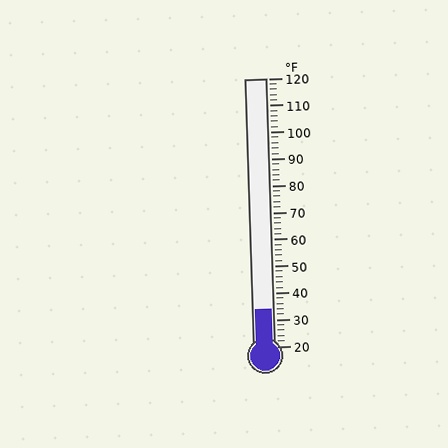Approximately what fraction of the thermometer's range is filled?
The thermometer is filled to approximately 15% of its range.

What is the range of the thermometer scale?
The thermometer scale ranges from 20°F to 120°F.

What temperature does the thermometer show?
The thermometer shows approximately 34°F.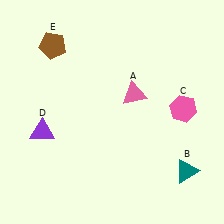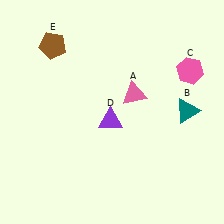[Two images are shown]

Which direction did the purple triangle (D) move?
The purple triangle (D) moved right.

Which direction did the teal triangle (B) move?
The teal triangle (B) moved up.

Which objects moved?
The objects that moved are: the teal triangle (B), the pink hexagon (C), the purple triangle (D).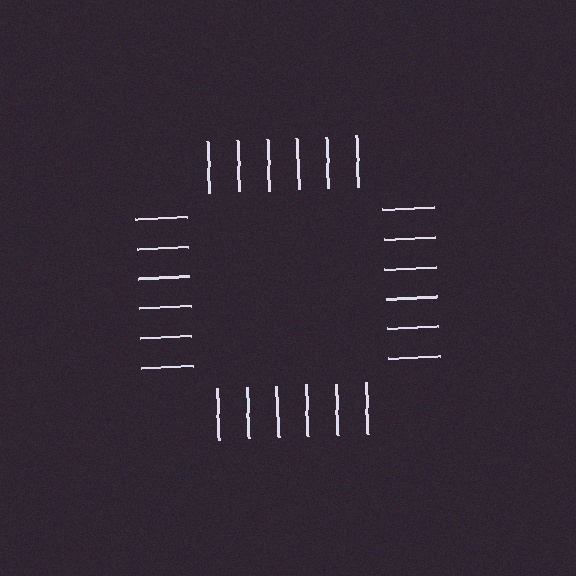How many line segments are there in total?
24 — 6 along each of the 4 edges.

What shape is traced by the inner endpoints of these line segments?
An illusory square — the line segments terminate on its edges but no continuous stroke is drawn.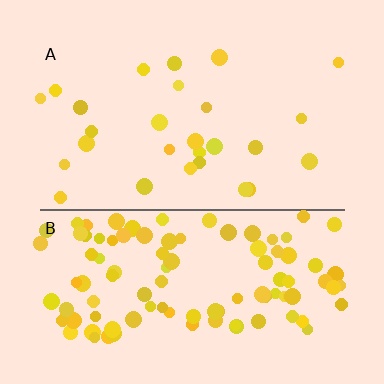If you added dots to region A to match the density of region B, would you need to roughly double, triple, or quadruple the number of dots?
Approximately quadruple.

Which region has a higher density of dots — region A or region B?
B (the bottom).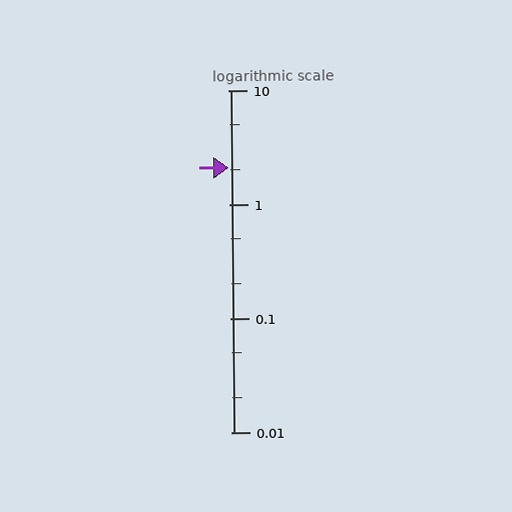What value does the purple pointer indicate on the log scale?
The pointer indicates approximately 2.1.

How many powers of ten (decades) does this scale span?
The scale spans 3 decades, from 0.01 to 10.